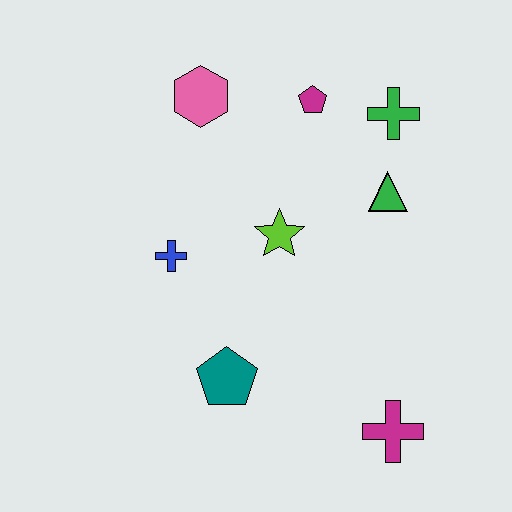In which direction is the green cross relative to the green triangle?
The green cross is above the green triangle.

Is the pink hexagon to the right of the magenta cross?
No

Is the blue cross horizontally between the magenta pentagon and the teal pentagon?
No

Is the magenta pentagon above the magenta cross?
Yes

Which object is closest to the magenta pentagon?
The green cross is closest to the magenta pentagon.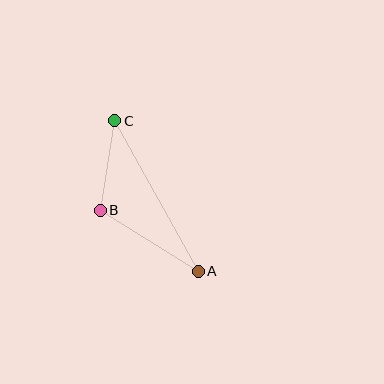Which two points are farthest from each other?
Points A and C are farthest from each other.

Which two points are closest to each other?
Points B and C are closest to each other.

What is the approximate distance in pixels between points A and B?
The distance between A and B is approximately 116 pixels.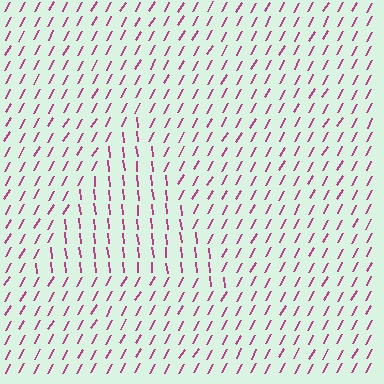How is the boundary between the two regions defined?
The boundary is defined purely by a change in line orientation (approximately 35 degrees difference). All lines are the same color and thickness.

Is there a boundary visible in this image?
Yes, there is a texture boundary formed by a change in line orientation.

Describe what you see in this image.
The image is filled with small magenta line segments. A triangle region in the image has lines oriented differently from the surrounding lines, creating a visible texture boundary.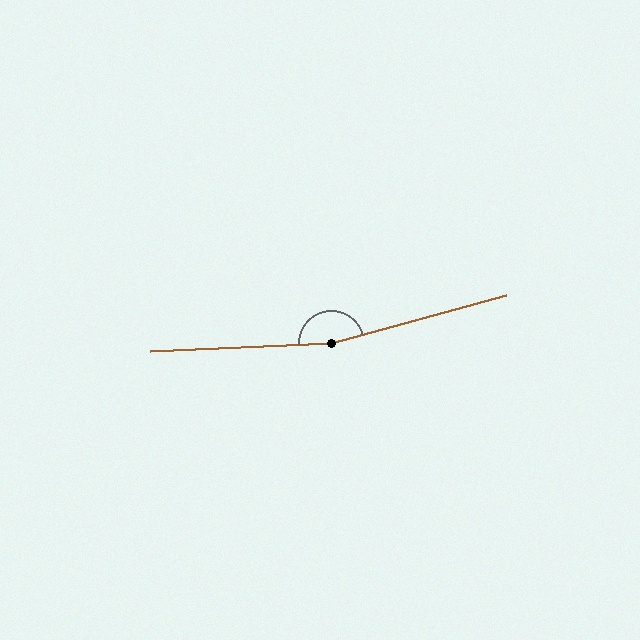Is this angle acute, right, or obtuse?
It is obtuse.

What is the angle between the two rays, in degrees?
Approximately 167 degrees.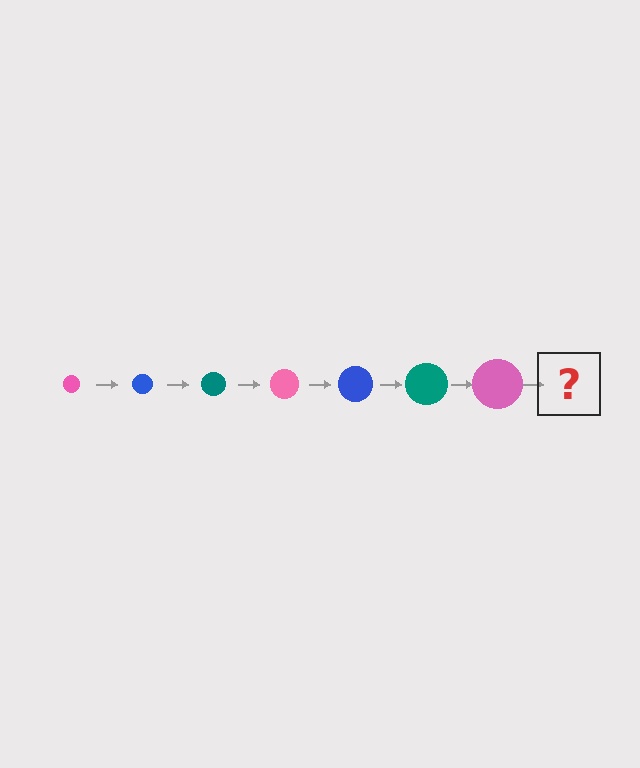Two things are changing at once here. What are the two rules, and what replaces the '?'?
The two rules are that the circle grows larger each step and the color cycles through pink, blue, and teal. The '?' should be a blue circle, larger than the previous one.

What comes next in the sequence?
The next element should be a blue circle, larger than the previous one.